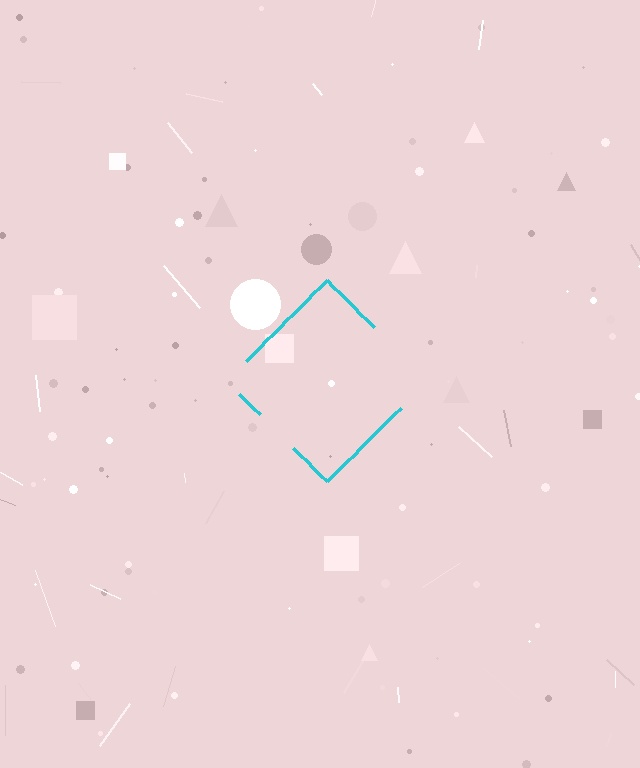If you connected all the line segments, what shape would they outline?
They would outline a diamond.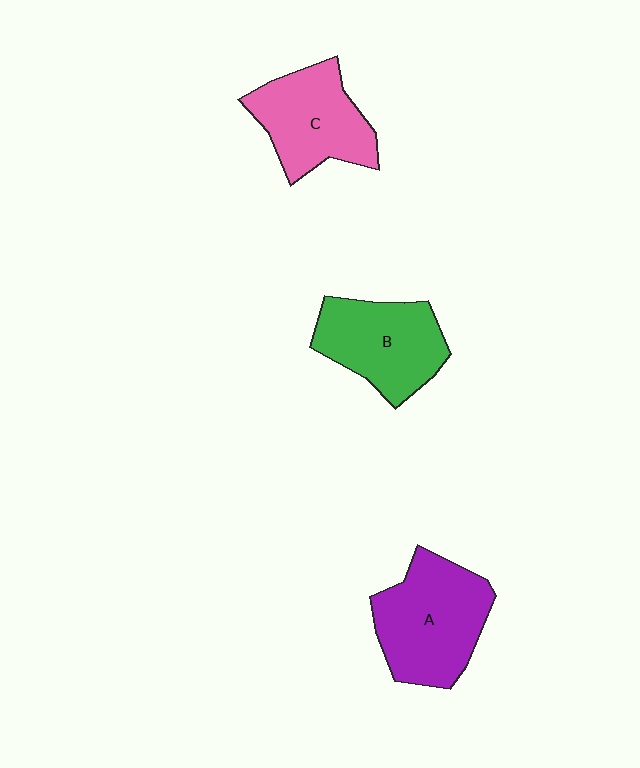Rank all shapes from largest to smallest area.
From largest to smallest: A (purple), B (green), C (pink).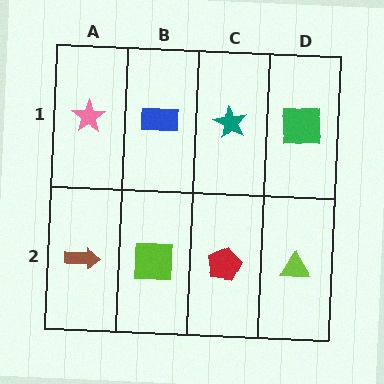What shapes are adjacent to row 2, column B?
A blue rectangle (row 1, column B), a brown arrow (row 2, column A), a red pentagon (row 2, column C).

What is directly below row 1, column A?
A brown arrow.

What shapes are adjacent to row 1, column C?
A red pentagon (row 2, column C), a blue rectangle (row 1, column B), a green square (row 1, column D).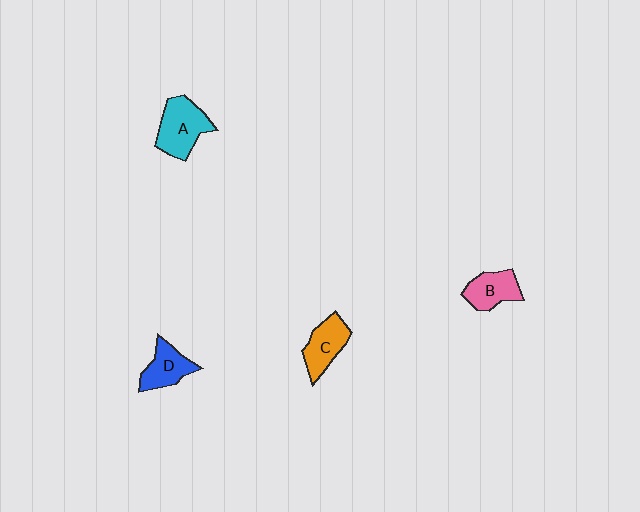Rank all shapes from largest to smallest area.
From largest to smallest: A (cyan), C (orange), D (blue), B (pink).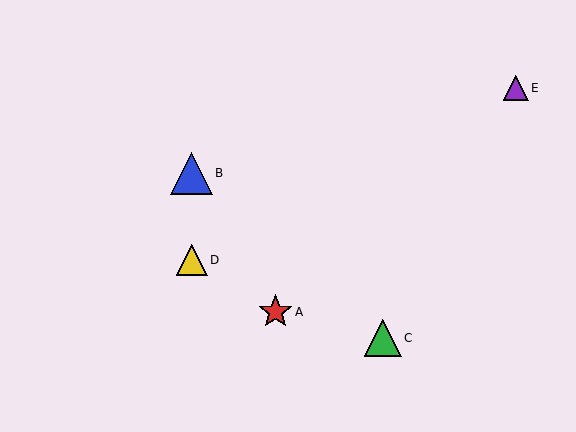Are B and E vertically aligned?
No, B is at x≈192 and E is at x≈516.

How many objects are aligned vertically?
2 objects (B, D) are aligned vertically.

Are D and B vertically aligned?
Yes, both are at x≈192.